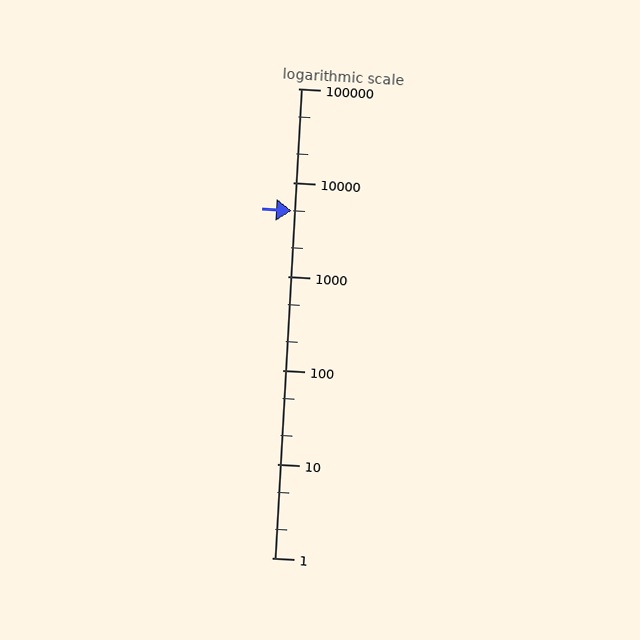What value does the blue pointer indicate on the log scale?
The pointer indicates approximately 5000.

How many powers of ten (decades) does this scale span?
The scale spans 5 decades, from 1 to 100000.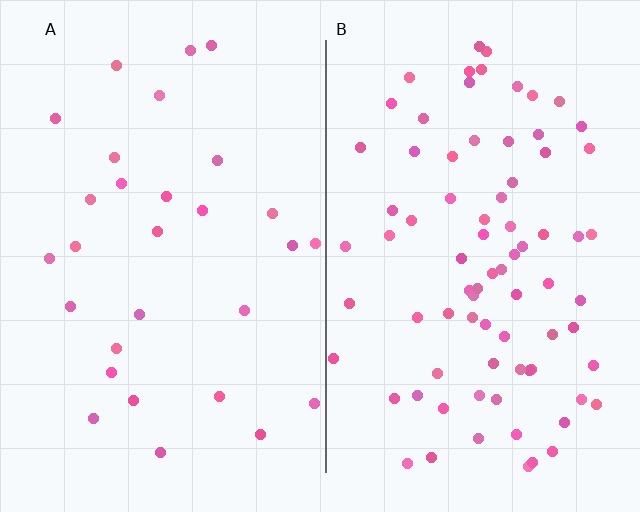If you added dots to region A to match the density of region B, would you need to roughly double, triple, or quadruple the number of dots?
Approximately triple.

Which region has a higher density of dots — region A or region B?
B (the right).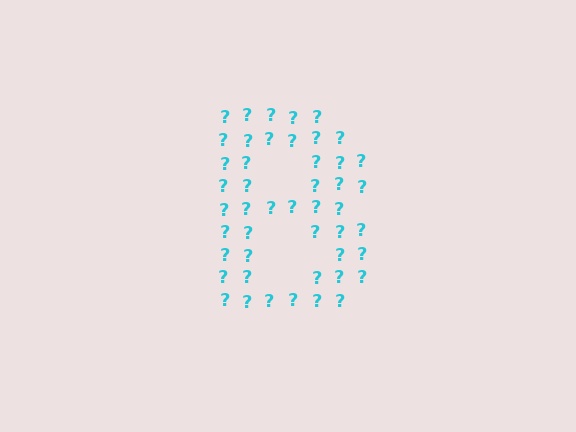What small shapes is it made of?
It is made of small question marks.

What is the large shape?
The large shape is the letter B.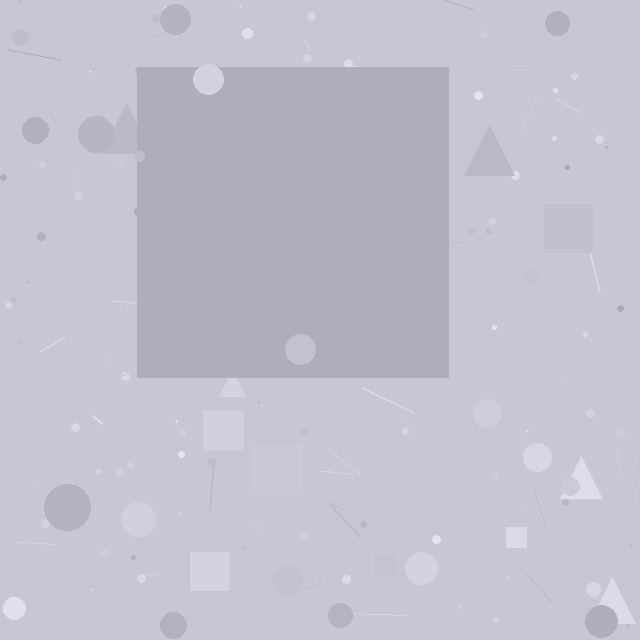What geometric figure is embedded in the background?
A square is embedded in the background.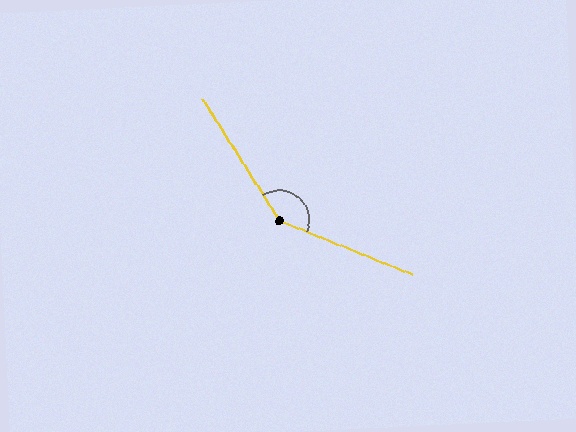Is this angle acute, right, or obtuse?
It is obtuse.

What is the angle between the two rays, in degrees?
Approximately 144 degrees.